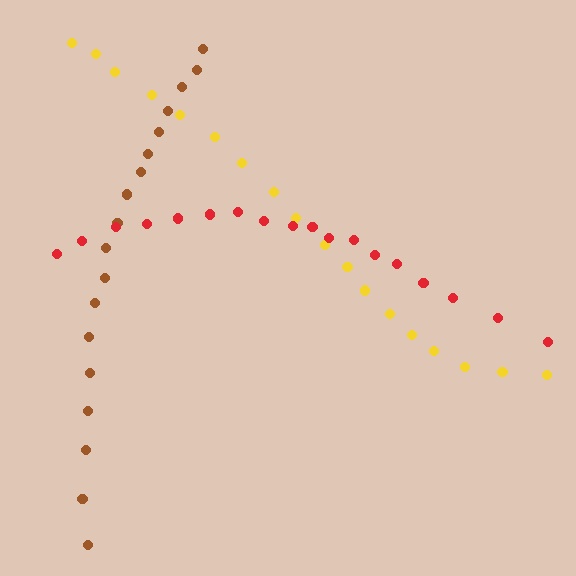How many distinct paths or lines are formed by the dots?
There are 3 distinct paths.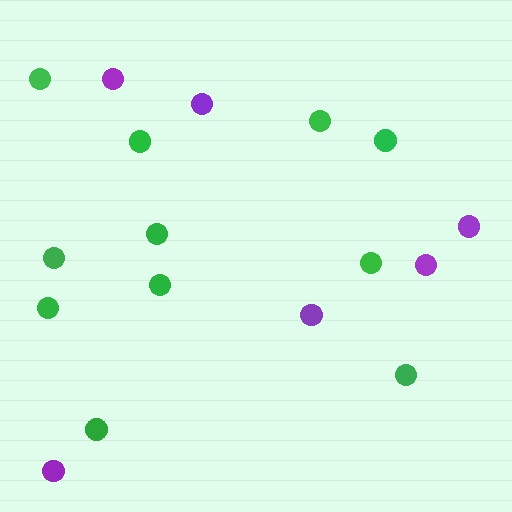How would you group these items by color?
There are 2 groups: one group of green circles (11) and one group of purple circles (6).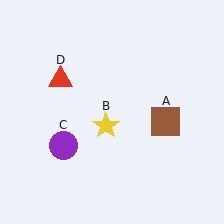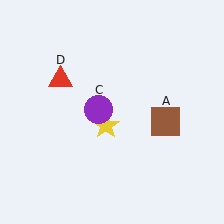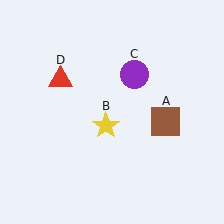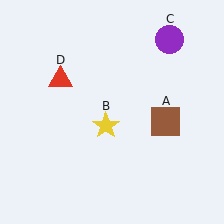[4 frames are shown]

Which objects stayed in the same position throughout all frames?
Brown square (object A) and yellow star (object B) and red triangle (object D) remained stationary.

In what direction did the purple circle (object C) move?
The purple circle (object C) moved up and to the right.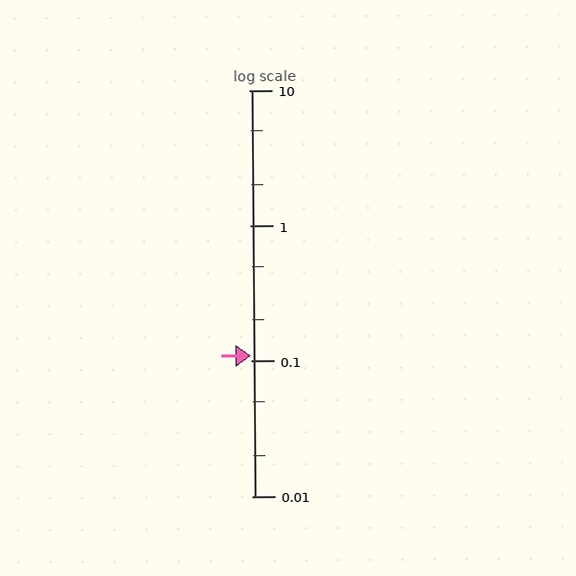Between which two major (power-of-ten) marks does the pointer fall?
The pointer is between 0.1 and 1.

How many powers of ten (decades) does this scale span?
The scale spans 3 decades, from 0.01 to 10.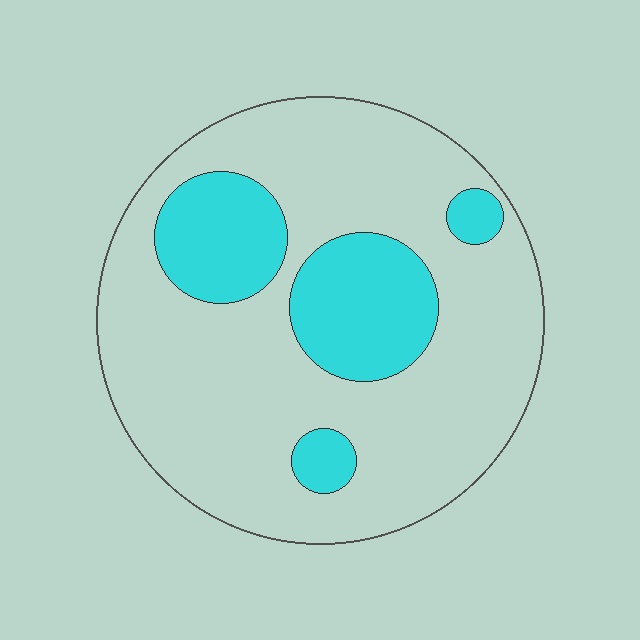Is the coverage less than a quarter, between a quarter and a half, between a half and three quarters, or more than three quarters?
Less than a quarter.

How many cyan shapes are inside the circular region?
4.